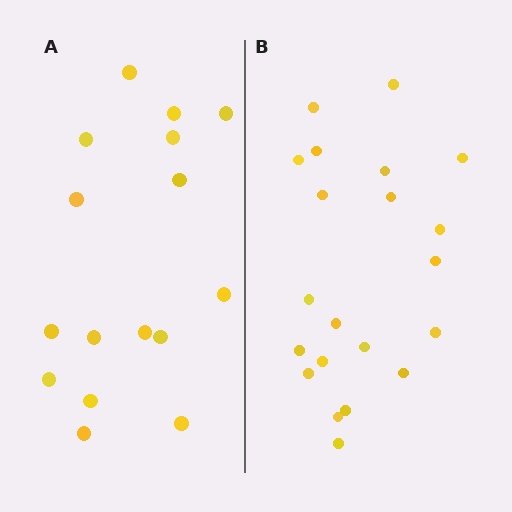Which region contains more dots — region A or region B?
Region B (the right region) has more dots.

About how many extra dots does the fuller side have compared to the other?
Region B has about 5 more dots than region A.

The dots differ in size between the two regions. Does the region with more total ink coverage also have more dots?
No. Region A has more total ink coverage because its dots are larger, but region B actually contains more individual dots. Total area can be misleading — the number of items is what matters here.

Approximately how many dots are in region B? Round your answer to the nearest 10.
About 20 dots. (The exact count is 21, which rounds to 20.)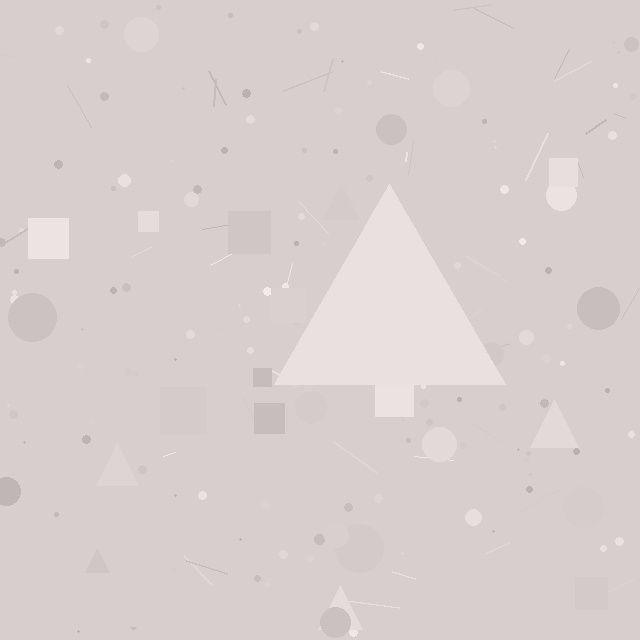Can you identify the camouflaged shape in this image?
The camouflaged shape is a triangle.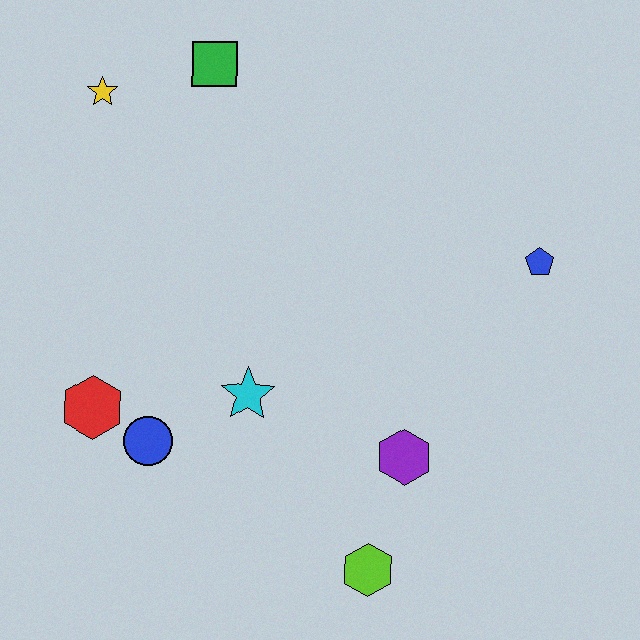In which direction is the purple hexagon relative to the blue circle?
The purple hexagon is to the right of the blue circle.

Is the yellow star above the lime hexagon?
Yes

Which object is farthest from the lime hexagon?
The yellow star is farthest from the lime hexagon.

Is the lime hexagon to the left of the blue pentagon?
Yes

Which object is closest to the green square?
The yellow star is closest to the green square.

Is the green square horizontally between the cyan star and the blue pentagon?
No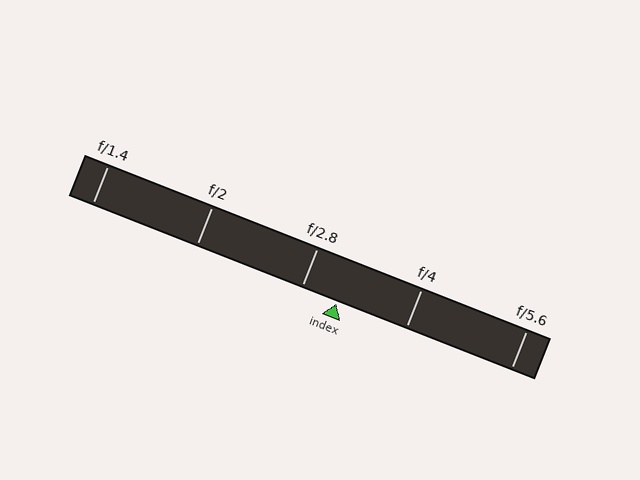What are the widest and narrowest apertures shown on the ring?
The widest aperture shown is f/1.4 and the narrowest is f/5.6.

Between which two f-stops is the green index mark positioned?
The index mark is between f/2.8 and f/4.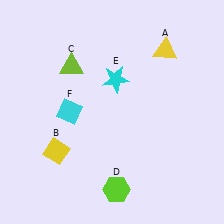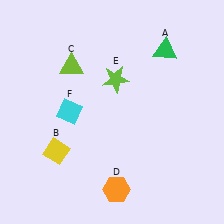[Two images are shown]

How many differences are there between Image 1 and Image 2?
There are 3 differences between the two images.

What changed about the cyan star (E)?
In Image 1, E is cyan. In Image 2, it changed to lime.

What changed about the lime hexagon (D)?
In Image 1, D is lime. In Image 2, it changed to orange.